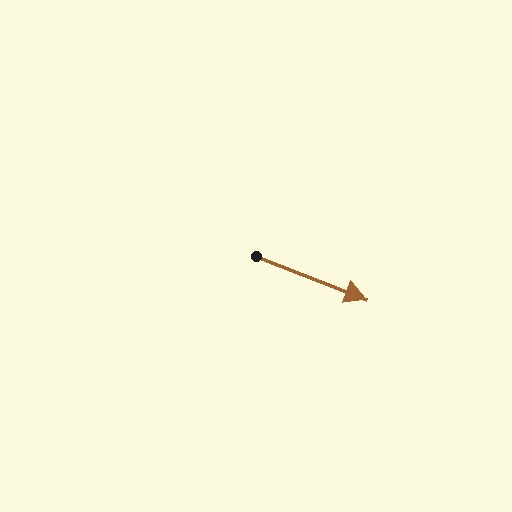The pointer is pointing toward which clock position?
Roughly 4 o'clock.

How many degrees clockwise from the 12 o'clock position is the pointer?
Approximately 112 degrees.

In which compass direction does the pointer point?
East.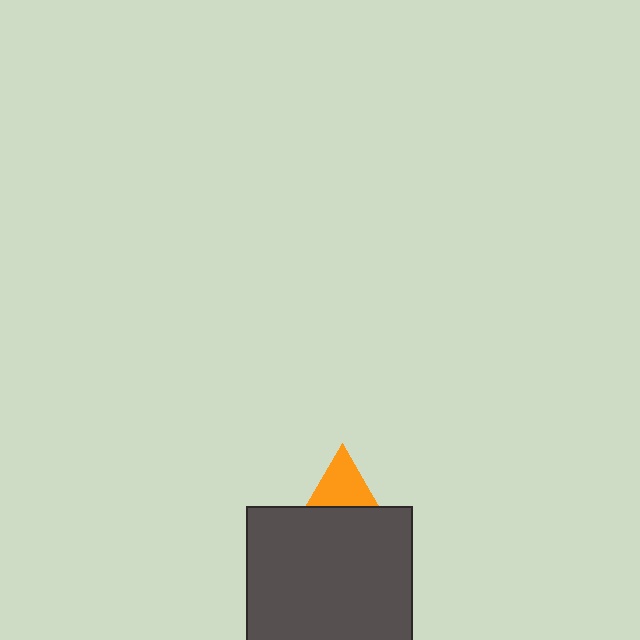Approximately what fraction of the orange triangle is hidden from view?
Roughly 64% of the orange triangle is hidden behind the dark gray square.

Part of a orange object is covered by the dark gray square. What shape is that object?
It is a triangle.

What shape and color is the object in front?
The object in front is a dark gray square.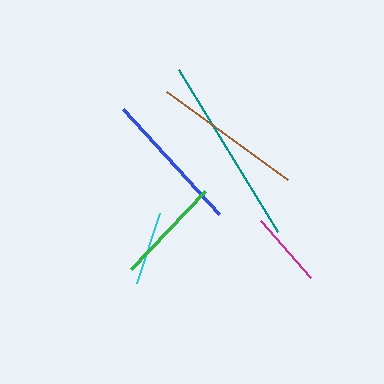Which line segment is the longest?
The teal line is the longest at approximately 190 pixels.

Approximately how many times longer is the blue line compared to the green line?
The blue line is approximately 1.3 times the length of the green line.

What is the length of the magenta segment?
The magenta segment is approximately 76 pixels long.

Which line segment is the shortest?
The cyan line is the shortest at approximately 74 pixels.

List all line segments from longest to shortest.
From longest to shortest: teal, brown, blue, green, magenta, cyan.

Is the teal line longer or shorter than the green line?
The teal line is longer than the green line.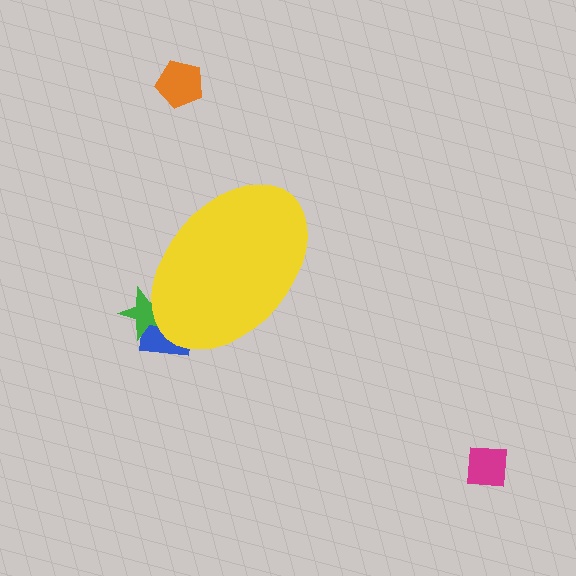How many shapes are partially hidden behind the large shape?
2 shapes are partially hidden.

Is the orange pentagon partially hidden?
No, the orange pentagon is fully visible.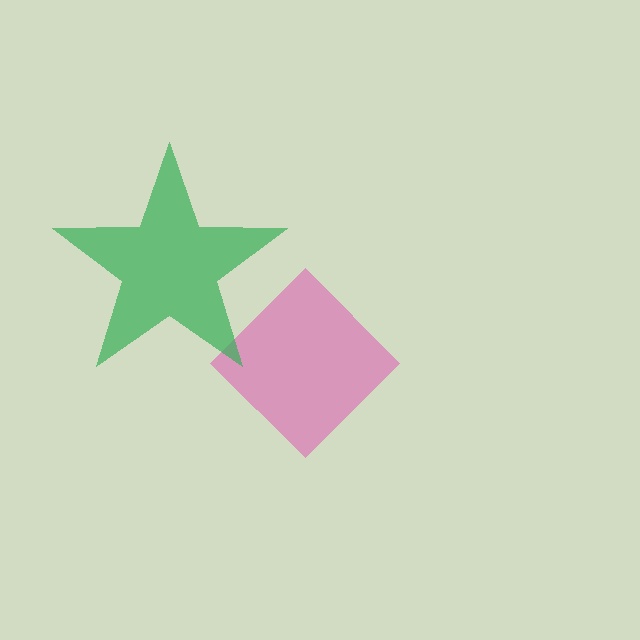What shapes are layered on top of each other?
The layered shapes are: a pink diamond, a green star.